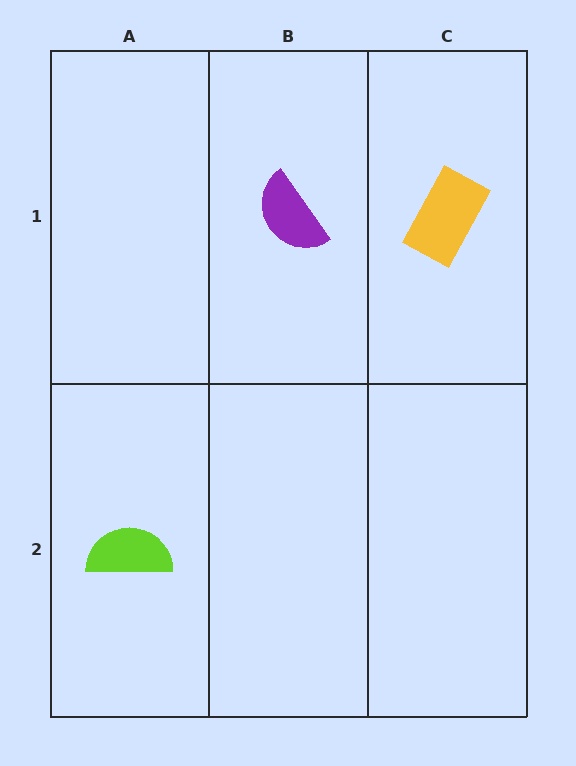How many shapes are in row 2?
1 shape.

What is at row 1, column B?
A purple semicircle.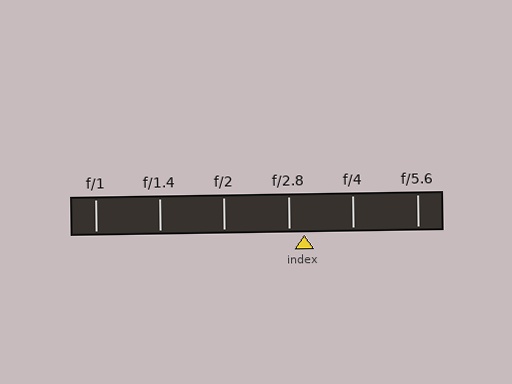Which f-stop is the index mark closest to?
The index mark is closest to f/2.8.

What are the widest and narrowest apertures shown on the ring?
The widest aperture shown is f/1 and the narrowest is f/5.6.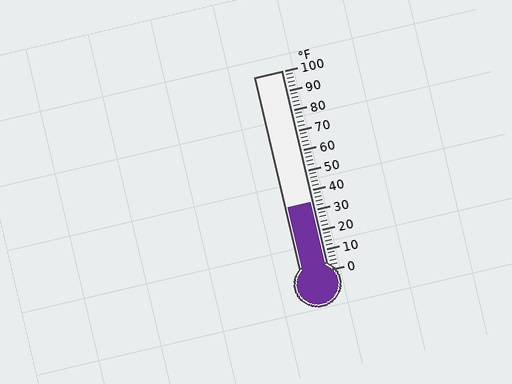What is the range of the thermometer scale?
The thermometer scale ranges from 0°F to 100°F.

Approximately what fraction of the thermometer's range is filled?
The thermometer is filled to approximately 35% of its range.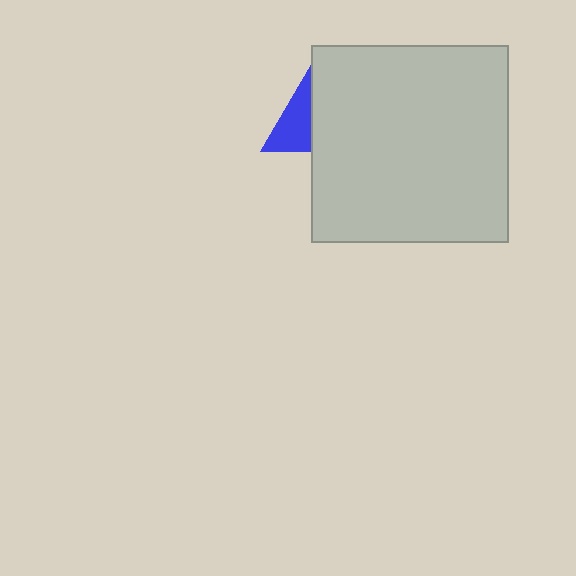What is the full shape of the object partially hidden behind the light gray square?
The partially hidden object is a blue triangle.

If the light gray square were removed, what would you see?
You would see the complete blue triangle.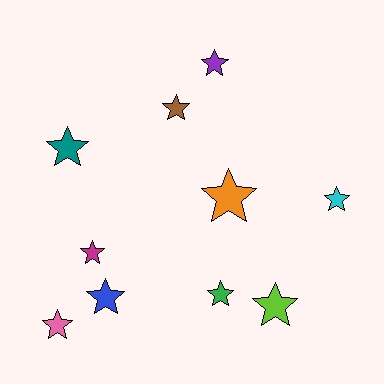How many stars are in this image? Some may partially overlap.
There are 10 stars.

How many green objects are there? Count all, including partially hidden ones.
There is 1 green object.